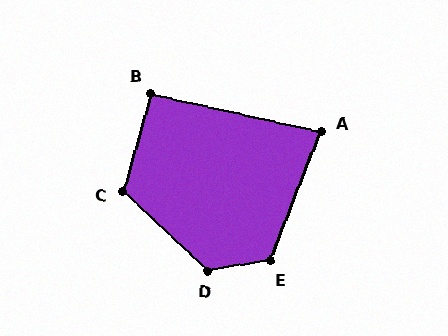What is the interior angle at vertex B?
Approximately 94 degrees (approximately right).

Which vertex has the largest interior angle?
D, at approximately 128 degrees.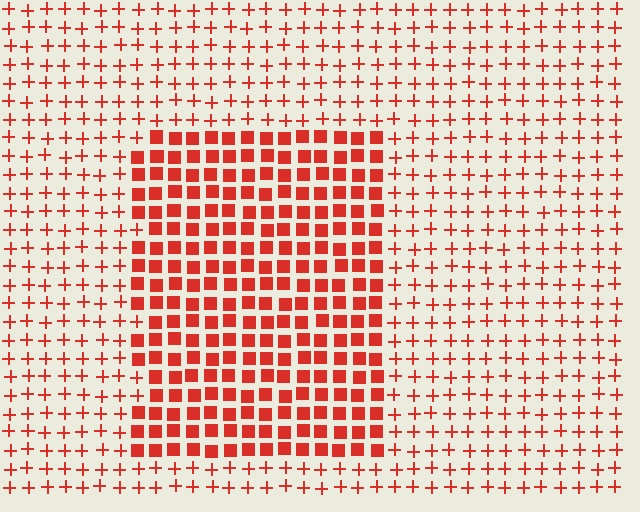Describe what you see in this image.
The image is filled with small red elements arranged in a uniform grid. A rectangle-shaped region contains squares, while the surrounding area contains plus signs. The boundary is defined purely by the change in element shape.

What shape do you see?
I see a rectangle.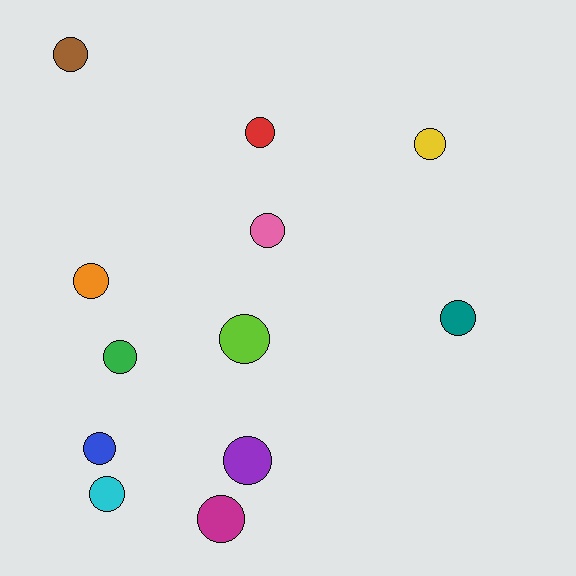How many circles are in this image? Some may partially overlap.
There are 12 circles.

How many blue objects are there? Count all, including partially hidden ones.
There is 1 blue object.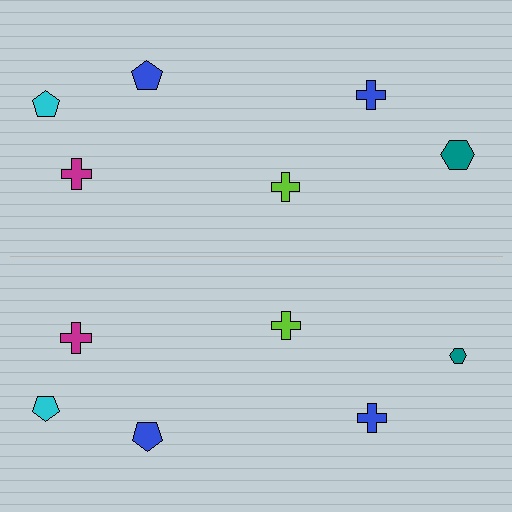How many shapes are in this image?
There are 12 shapes in this image.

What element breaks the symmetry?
The teal hexagon on the bottom side has a different size than its mirror counterpart.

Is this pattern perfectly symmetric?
No, the pattern is not perfectly symmetric. The teal hexagon on the bottom side has a different size than its mirror counterpart.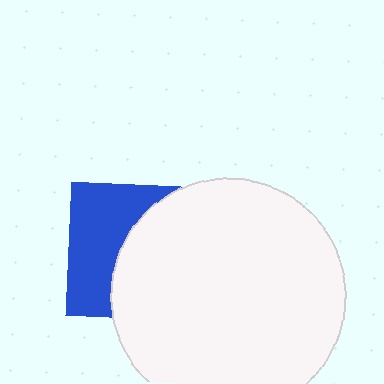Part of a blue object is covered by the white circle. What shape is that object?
It is a square.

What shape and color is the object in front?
The object in front is a white circle.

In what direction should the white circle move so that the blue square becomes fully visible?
The white circle should move right. That is the shortest direction to clear the overlap and leave the blue square fully visible.